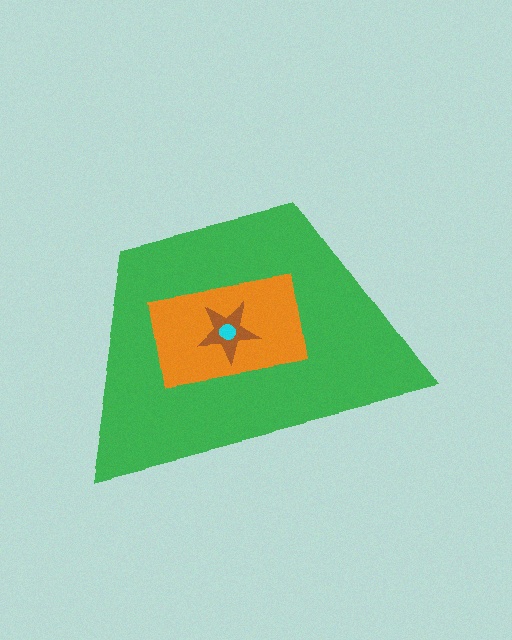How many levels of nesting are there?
4.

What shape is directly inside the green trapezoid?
The orange rectangle.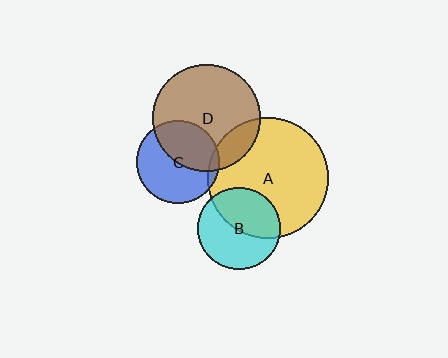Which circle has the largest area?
Circle A (yellow).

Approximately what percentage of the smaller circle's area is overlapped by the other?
Approximately 45%.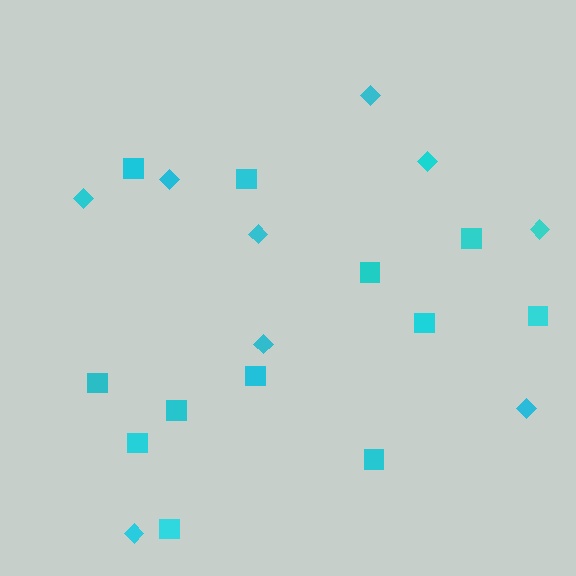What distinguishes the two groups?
There are 2 groups: one group of diamonds (9) and one group of squares (12).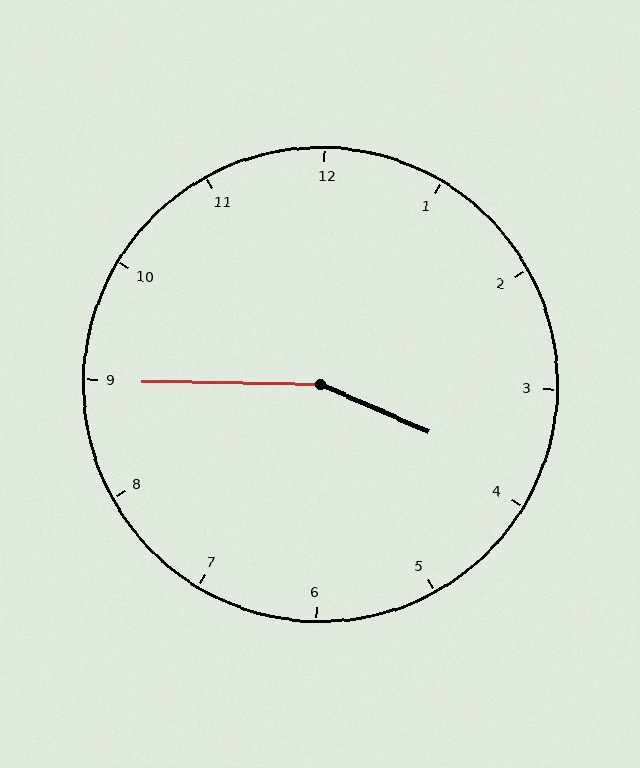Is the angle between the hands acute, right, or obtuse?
It is obtuse.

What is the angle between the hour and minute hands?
Approximately 158 degrees.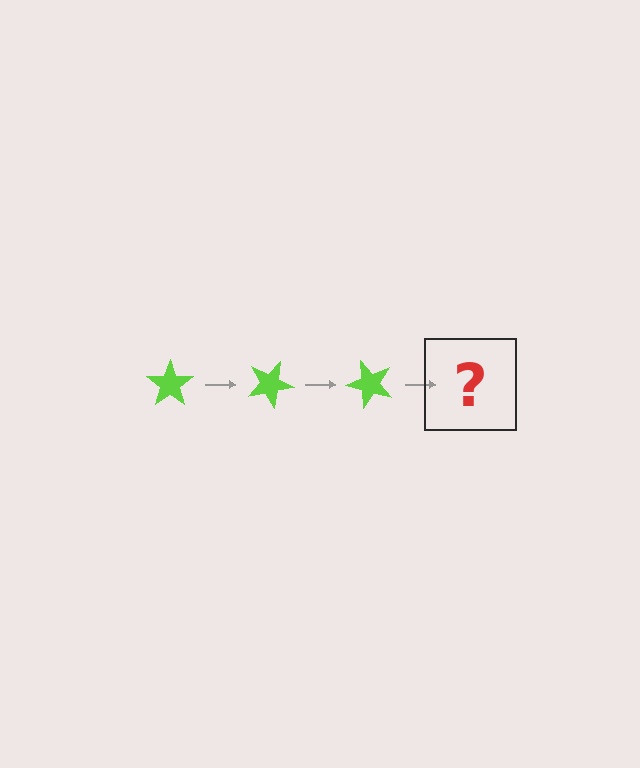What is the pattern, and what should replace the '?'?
The pattern is that the star rotates 25 degrees each step. The '?' should be a lime star rotated 75 degrees.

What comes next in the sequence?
The next element should be a lime star rotated 75 degrees.